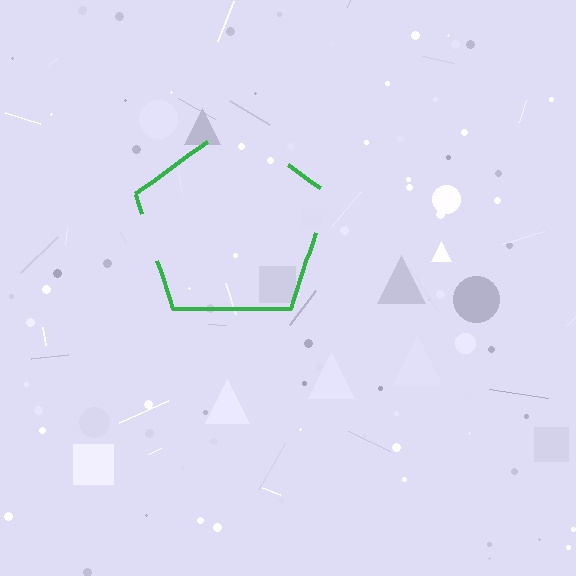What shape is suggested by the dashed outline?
The dashed outline suggests a pentagon.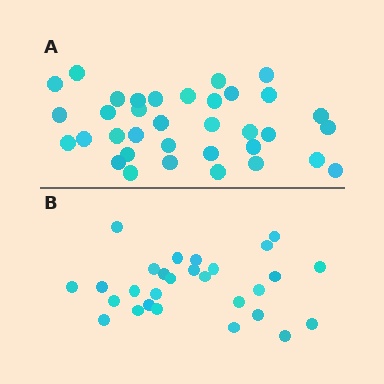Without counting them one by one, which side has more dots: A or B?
Region A (the top region) has more dots.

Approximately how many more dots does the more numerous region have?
Region A has roughly 8 or so more dots than region B.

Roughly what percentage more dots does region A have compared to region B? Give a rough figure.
About 25% more.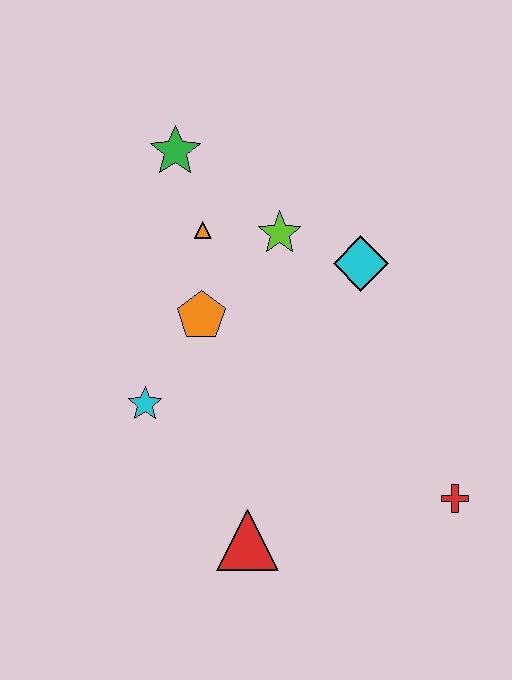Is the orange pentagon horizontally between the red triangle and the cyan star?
Yes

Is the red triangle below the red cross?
Yes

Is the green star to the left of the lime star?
Yes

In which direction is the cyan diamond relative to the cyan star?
The cyan diamond is to the right of the cyan star.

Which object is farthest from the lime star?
The red cross is farthest from the lime star.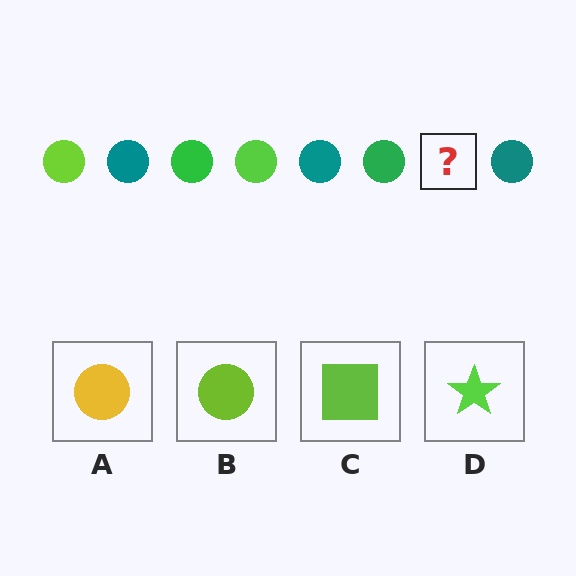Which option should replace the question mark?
Option B.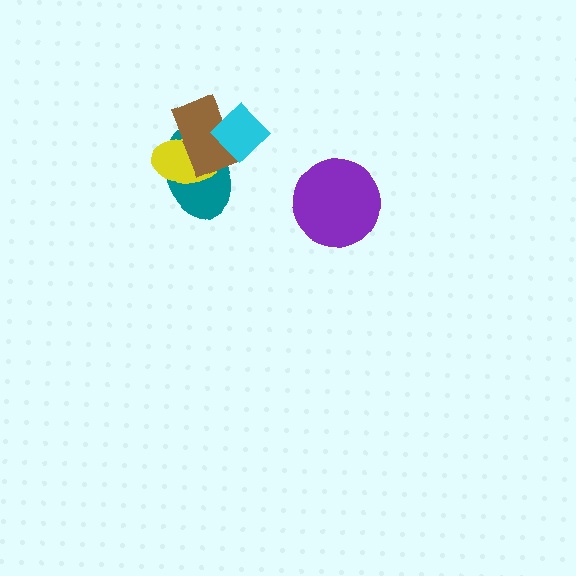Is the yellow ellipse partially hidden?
Yes, it is partially covered by another shape.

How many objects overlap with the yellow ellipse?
2 objects overlap with the yellow ellipse.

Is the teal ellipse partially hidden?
Yes, it is partially covered by another shape.